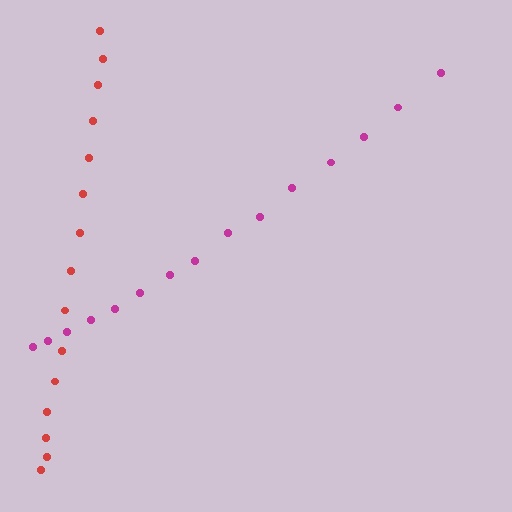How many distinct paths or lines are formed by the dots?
There are 2 distinct paths.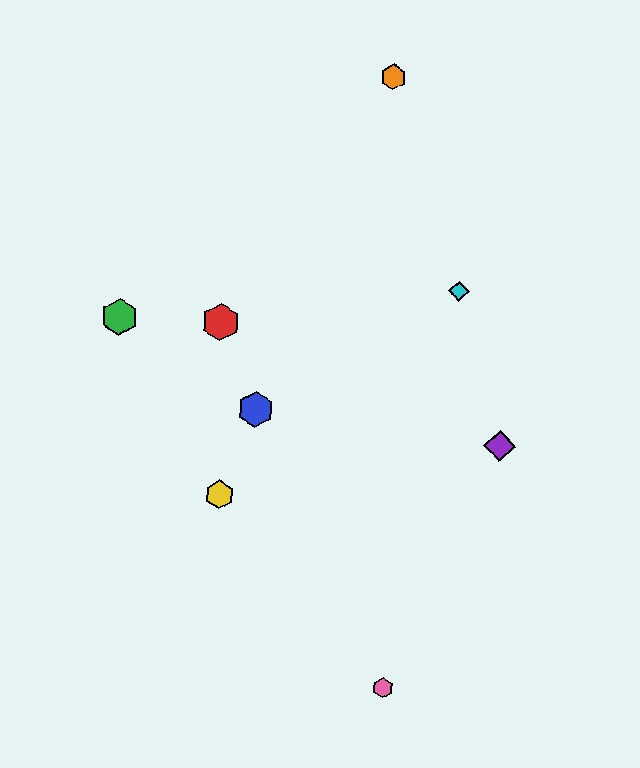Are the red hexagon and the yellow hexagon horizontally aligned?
No, the red hexagon is at y≈322 and the yellow hexagon is at y≈494.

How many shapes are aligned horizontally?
2 shapes (the red hexagon, the green hexagon) are aligned horizontally.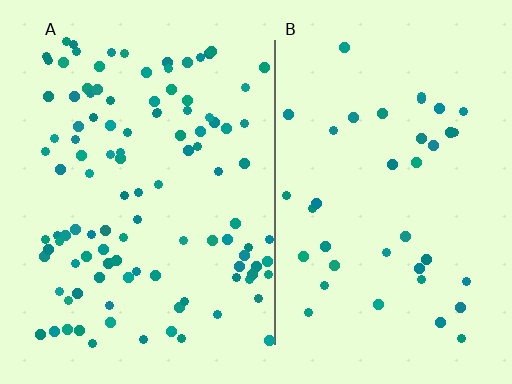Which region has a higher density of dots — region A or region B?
A (the left).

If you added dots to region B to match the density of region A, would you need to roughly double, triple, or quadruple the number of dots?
Approximately triple.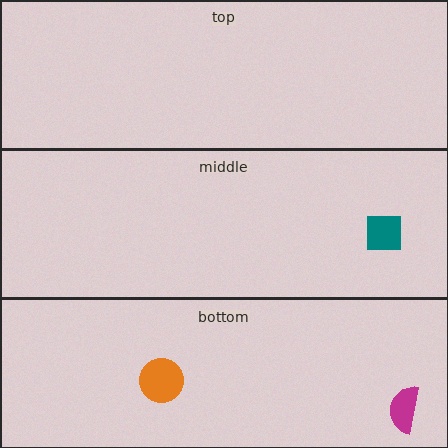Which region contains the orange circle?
The bottom region.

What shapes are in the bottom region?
The orange circle, the magenta semicircle.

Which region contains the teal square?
The middle region.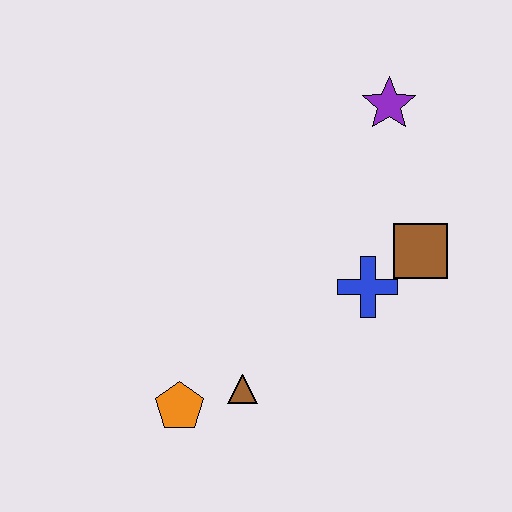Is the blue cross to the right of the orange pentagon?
Yes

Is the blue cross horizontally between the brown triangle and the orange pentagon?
No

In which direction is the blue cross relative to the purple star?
The blue cross is below the purple star.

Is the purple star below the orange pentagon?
No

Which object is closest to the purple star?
The brown square is closest to the purple star.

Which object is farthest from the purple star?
The orange pentagon is farthest from the purple star.